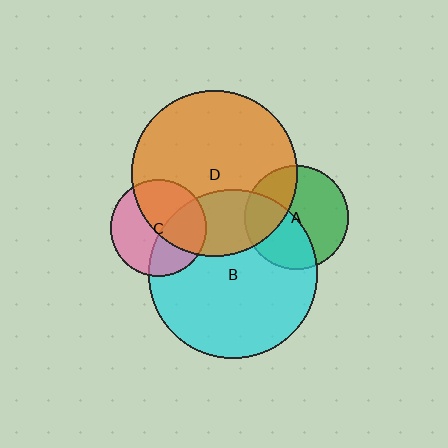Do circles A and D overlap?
Yes.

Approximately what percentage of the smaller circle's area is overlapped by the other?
Approximately 30%.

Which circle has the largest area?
Circle B (cyan).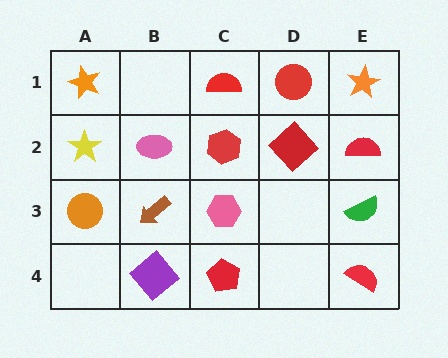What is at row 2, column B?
A pink ellipse.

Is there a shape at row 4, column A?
No, that cell is empty.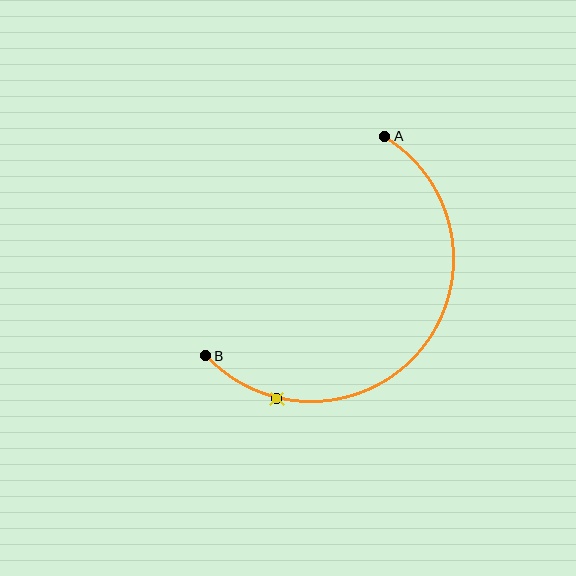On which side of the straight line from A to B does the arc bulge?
The arc bulges below and to the right of the straight line connecting A and B.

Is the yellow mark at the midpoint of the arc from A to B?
No. The yellow mark lies on the arc but is closer to endpoint B. The arc midpoint would be at the point on the curve equidistant along the arc from both A and B.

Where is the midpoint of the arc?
The arc midpoint is the point on the curve farthest from the straight line joining A and B. It sits below and to the right of that line.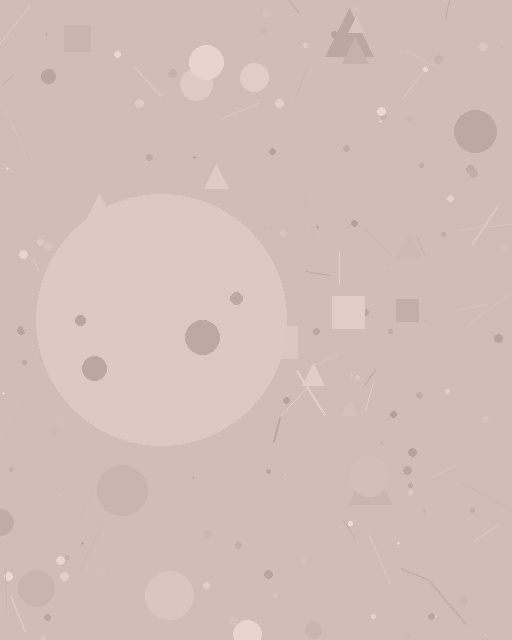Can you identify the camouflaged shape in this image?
The camouflaged shape is a circle.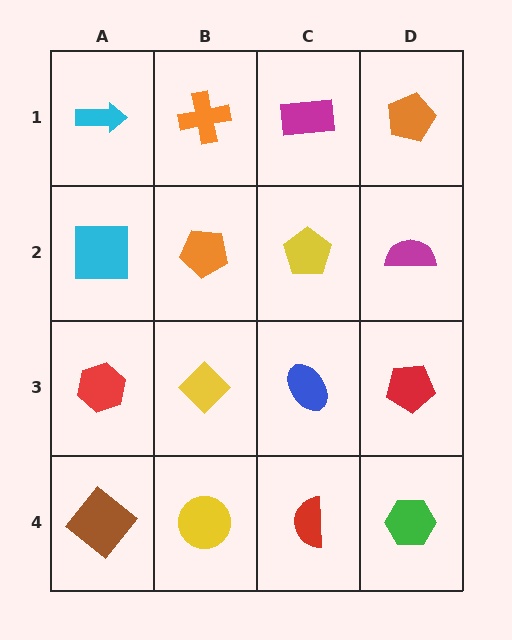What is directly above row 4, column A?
A red hexagon.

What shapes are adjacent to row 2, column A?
A cyan arrow (row 1, column A), a red hexagon (row 3, column A), an orange pentagon (row 2, column B).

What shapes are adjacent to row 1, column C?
A yellow pentagon (row 2, column C), an orange cross (row 1, column B), an orange pentagon (row 1, column D).